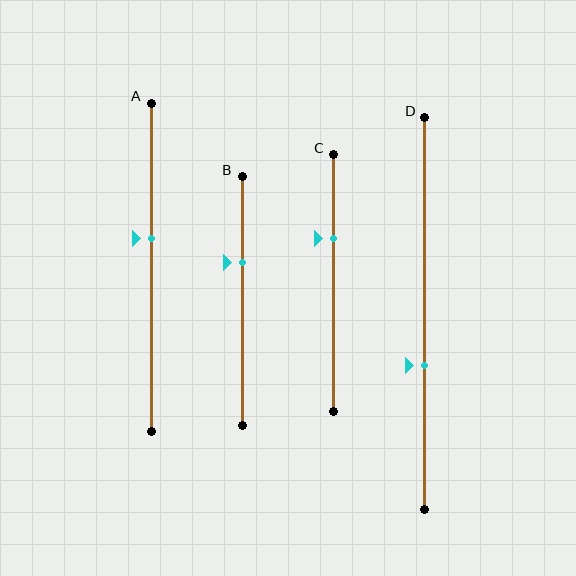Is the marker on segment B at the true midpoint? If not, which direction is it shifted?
No, the marker on segment B is shifted upward by about 15% of the segment length.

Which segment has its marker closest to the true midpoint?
Segment A has its marker closest to the true midpoint.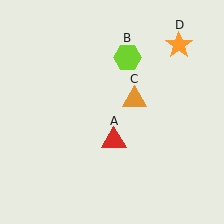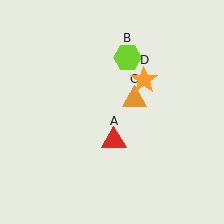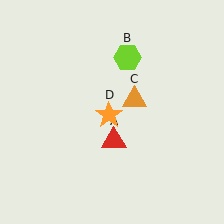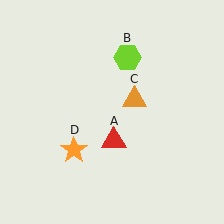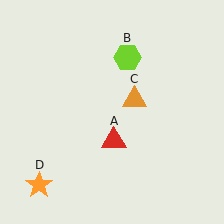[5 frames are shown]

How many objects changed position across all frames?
1 object changed position: orange star (object D).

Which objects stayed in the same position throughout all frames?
Red triangle (object A) and lime hexagon (object B) and orange triangle (object C) remained stationary.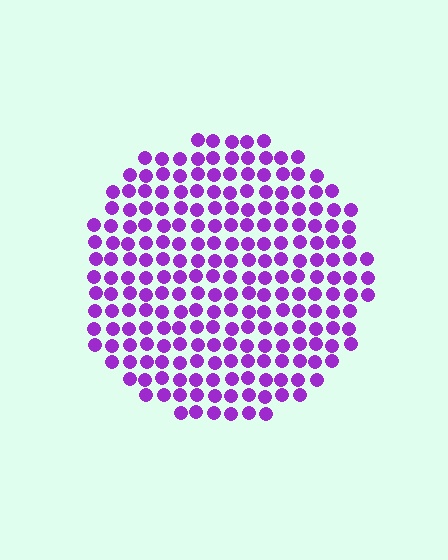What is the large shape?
The large shape is a circle.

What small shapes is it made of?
It is made of small circles.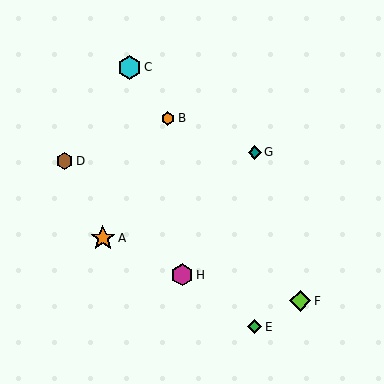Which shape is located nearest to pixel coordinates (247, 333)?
The green diamond (labeled E) at (255, 327) is nearest to that location.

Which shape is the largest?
The orange star (labeled A) is the largest.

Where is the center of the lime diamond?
The center of the lime diamond is at (300, 301).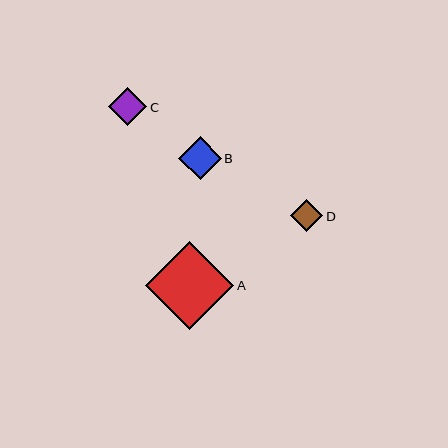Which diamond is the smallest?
Diamond D is the smallest with a size of approximately 32 pixels.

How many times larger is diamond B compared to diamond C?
Diamond B is approximately 1.1 times the size of diamond C.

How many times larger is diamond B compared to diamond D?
Diamond B is approximately 1.3 times the size of diamond D.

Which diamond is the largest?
Diamond A is the largest with a size of approximately 89 pixels.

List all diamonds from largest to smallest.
From largest to smallest: A, B, C, D.